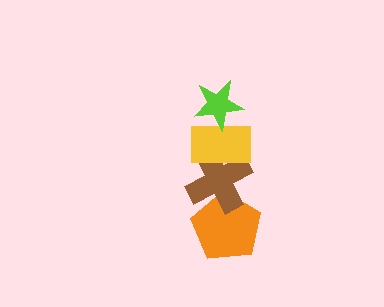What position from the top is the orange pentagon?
The orange pentagon is 4th from the top.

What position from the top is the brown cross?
The brown cross is 3rd from the top.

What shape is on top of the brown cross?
The yellow rectangle is on top of the brown cross.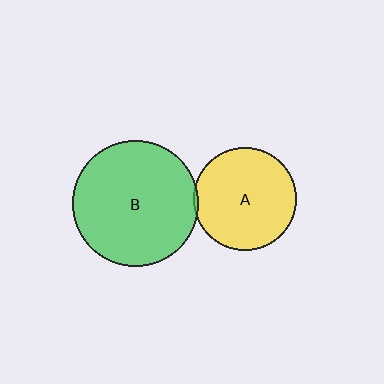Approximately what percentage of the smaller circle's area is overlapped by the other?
Approximately 5%.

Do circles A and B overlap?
Yes.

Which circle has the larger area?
Circle B (green).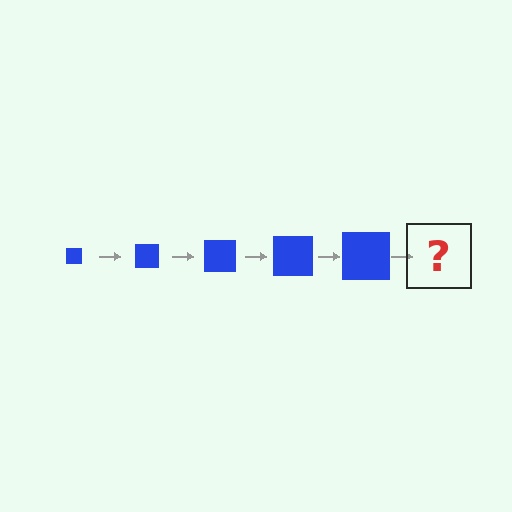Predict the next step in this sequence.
The next step is a blue square, larger than the previous one.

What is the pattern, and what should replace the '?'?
The pattern is that the square gets progressively larger each step. The '?' should be a blue square, larger than the previous one.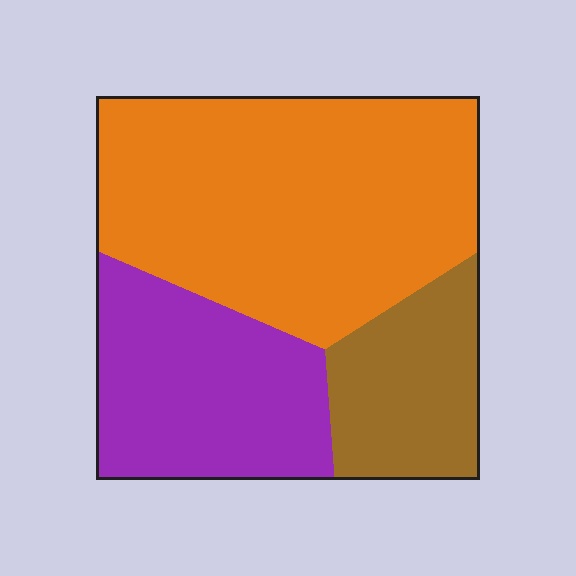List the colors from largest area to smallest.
From largest to smallest: orange, purple, brown.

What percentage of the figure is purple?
Purple takes up about one quarter (1/4) of the figure.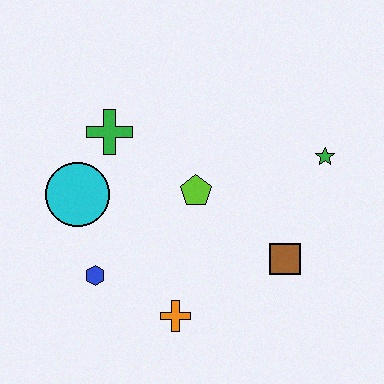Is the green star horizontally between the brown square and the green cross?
No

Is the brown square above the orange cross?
Yes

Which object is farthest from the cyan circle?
The green star is farthest from the cyan circle.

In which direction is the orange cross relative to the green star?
The orange cross is below the green star.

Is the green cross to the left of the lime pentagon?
Yes